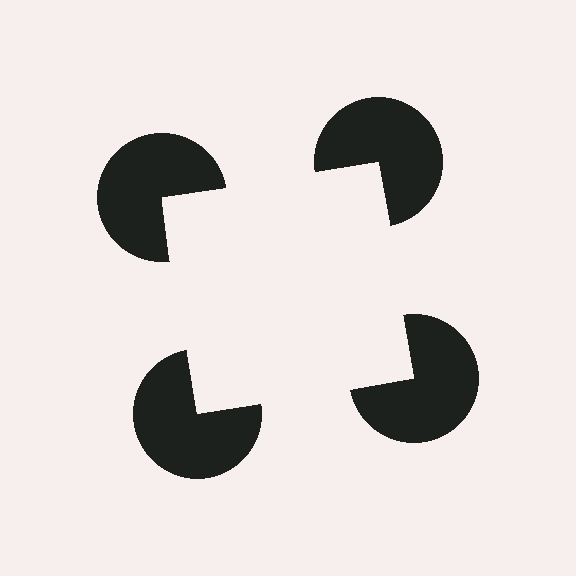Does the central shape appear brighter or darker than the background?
It typically appears slightly brighter than the background, even though no actual brightness change is drawn.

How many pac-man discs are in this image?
There are 4 — one at each vertex of the illusory square.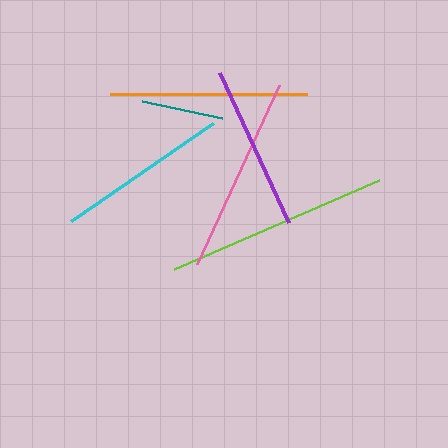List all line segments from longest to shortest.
From longest to shortest: lime, pink, orange, cyan, purple, teal.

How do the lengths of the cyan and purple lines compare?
The cyan and purple lines are approximately the same length.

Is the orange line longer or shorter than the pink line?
The pink line is longer than the orange line.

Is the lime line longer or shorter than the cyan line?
The lime line is longer than the cyan line.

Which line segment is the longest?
The lime line is the longest at approximately 223 pixels.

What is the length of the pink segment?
The pink segment is approximately 198 pixels long.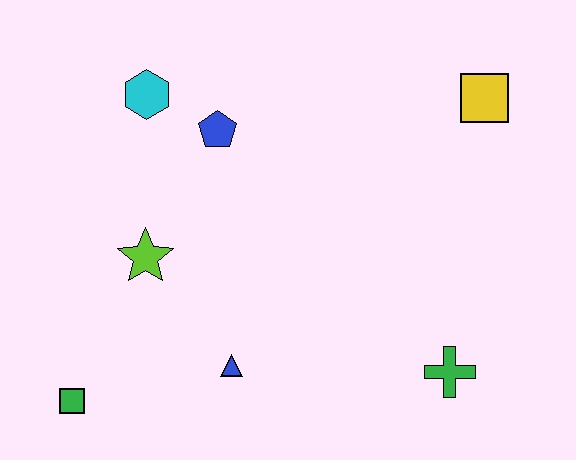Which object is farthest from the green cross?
The cyan hexagon is farthest from the green cross.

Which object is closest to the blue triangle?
The lime star is closest to the blue triangle.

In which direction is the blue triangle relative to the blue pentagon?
The blue triangle is below the blue pentagon.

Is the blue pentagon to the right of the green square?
Yes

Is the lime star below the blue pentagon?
Yes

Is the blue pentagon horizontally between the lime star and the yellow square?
Yes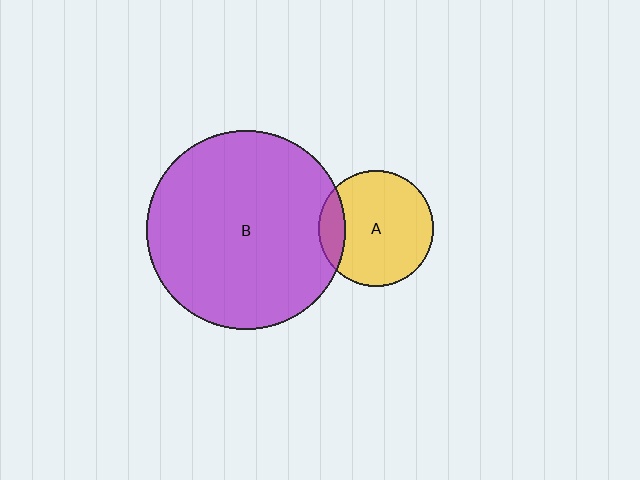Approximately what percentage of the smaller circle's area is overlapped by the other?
Approximately 15%.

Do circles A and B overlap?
Yes.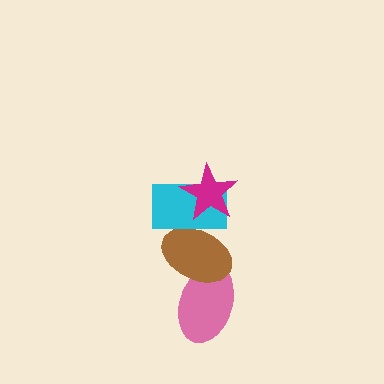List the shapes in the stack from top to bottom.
From top to bottom: the magenta star, the cyan rectangle, the brown ellipse, the pink ellipse.